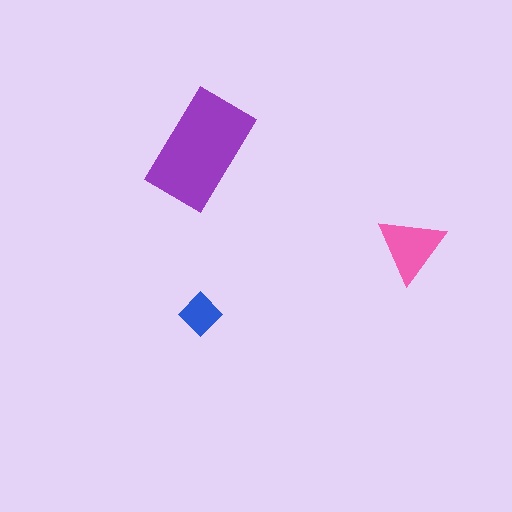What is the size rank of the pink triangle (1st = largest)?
2nd.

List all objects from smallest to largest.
The blue diamond, the pink triangle, the purple rectangle.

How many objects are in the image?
There are 3 objects in the image.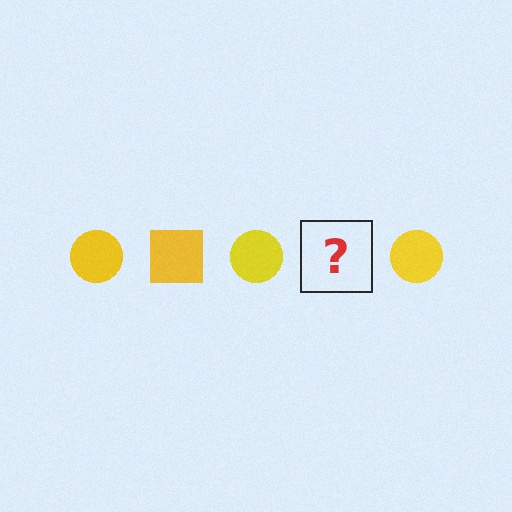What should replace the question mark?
The question mark should be replaced with a yellow square.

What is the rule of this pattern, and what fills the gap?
The rule is that the pattern cycles through circle, square shapes in yellow. The gap should be filled with a yellow square.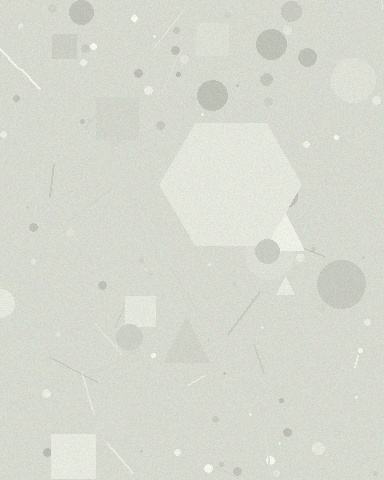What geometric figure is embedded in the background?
A hexagon is embedded in the background.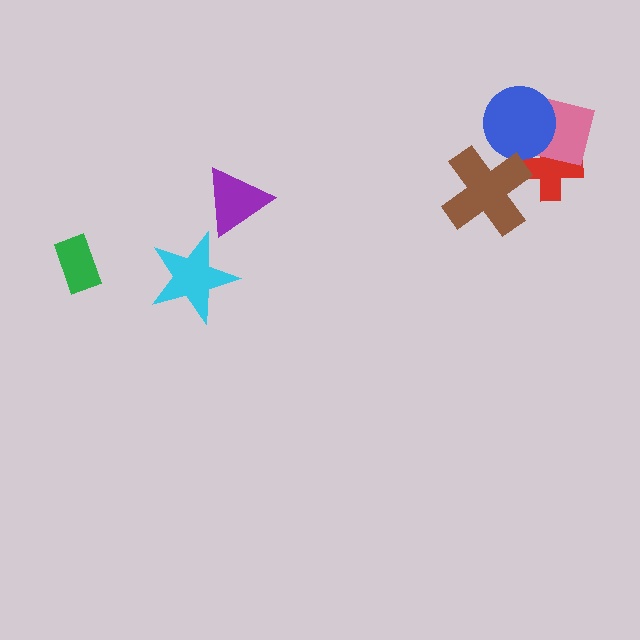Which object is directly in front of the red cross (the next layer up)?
The pink square is directly in front of the red cross.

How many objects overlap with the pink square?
2 objects overlap with the pink square.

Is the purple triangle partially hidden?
No, no other shape covers it.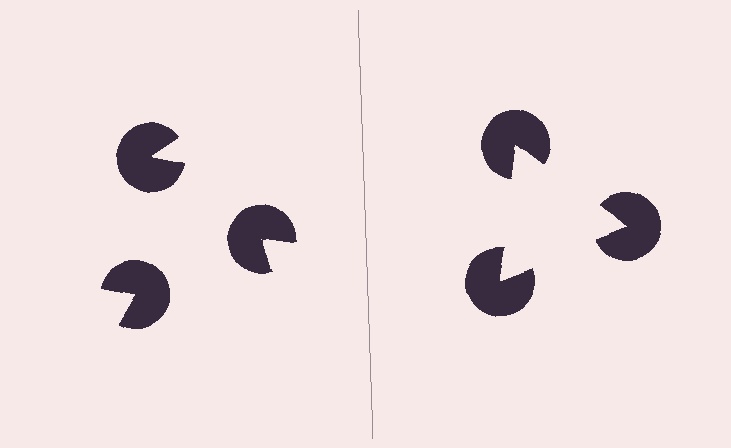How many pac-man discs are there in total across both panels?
6 — 3 on each side.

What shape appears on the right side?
An illusory triangle.